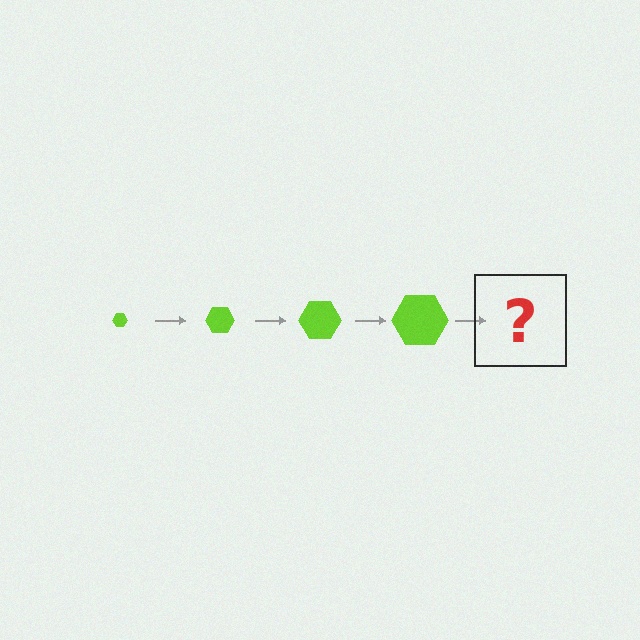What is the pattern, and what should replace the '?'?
The pattern is that the hexagon gets progressively larger each step. The '?' should be a lime hexagon, larger than the previous one.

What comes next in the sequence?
The next element should be a lime hexagon, larger than the previous one.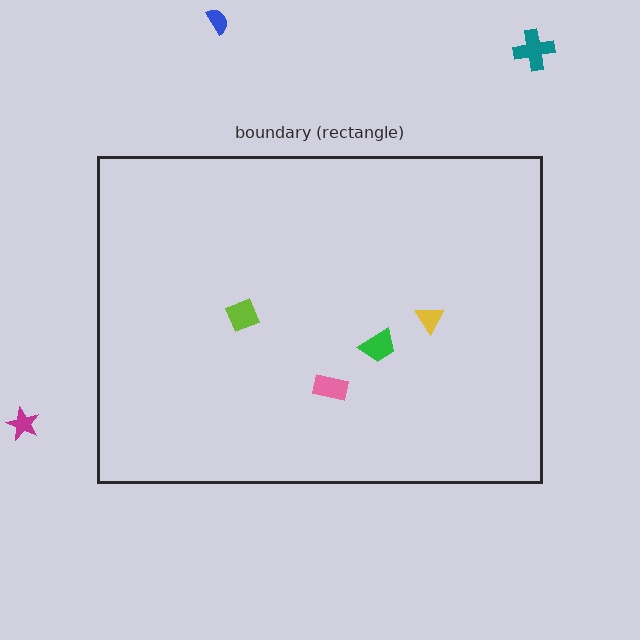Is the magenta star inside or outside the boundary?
Outside.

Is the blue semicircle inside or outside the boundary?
Outside.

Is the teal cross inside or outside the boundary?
Outside.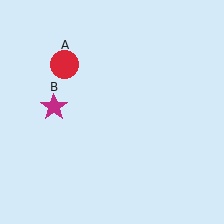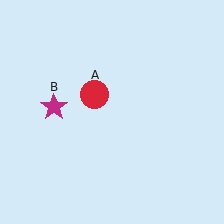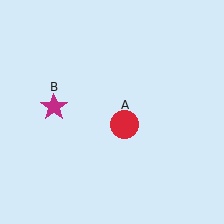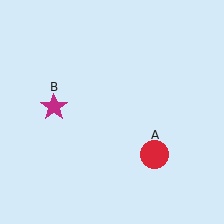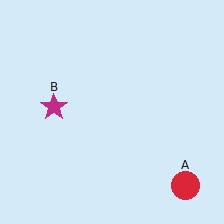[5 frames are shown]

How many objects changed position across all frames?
1 object changed position: red circle (object A).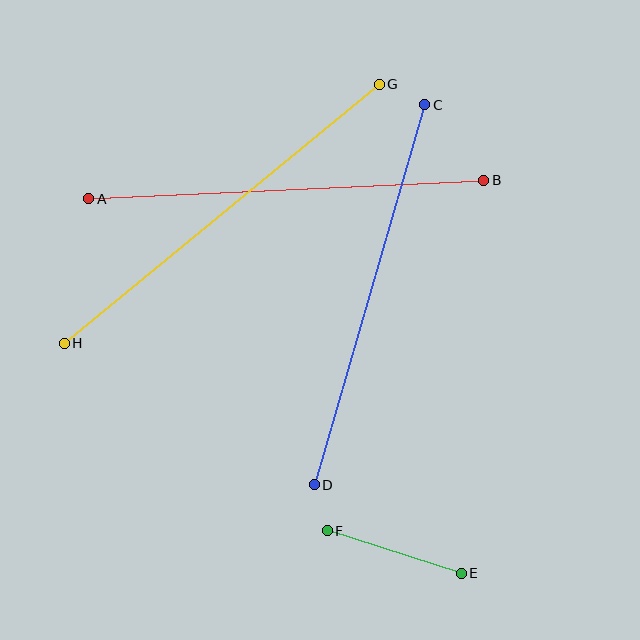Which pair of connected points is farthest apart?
Points G and H are farthest apart.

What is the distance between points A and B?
The distance is approximately 396 pixels.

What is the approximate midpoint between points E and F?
The midpoint is at approximately (394, 552) pixels.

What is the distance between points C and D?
The distance is approximately 396 pixels.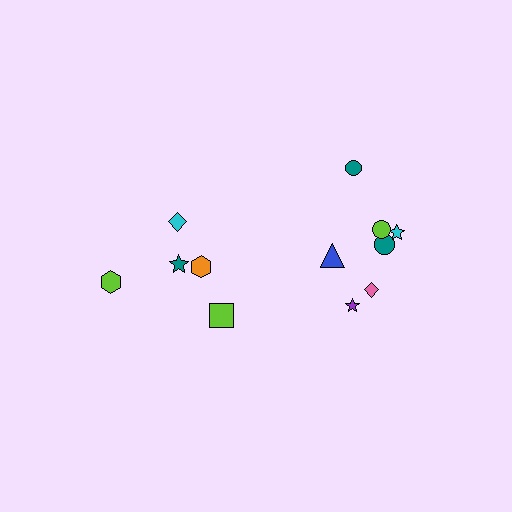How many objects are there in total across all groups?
There are 12 objects.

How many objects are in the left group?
There are 5 objects.